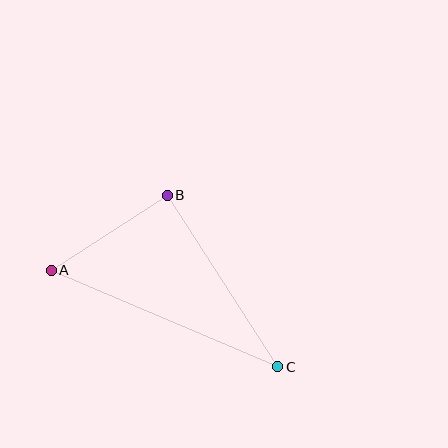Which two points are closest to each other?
Points A and B are closest to each other.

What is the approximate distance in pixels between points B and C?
The distance between B and C is approximately 204 pixels.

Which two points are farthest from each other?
Points A and C are farthest from each other.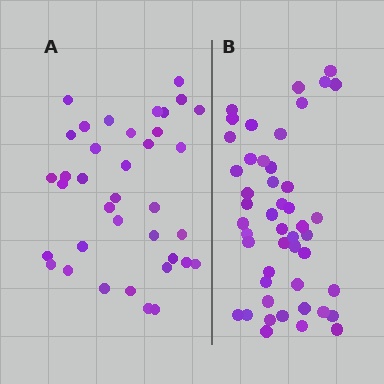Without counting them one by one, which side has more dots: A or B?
Region B (the right region) has more dots.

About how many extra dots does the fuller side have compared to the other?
Region B has roughly 10 or so more dots than region A.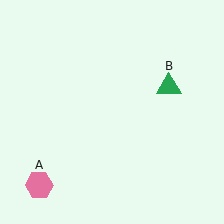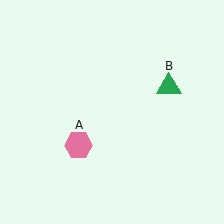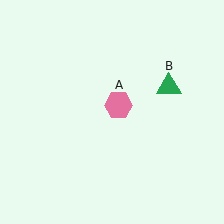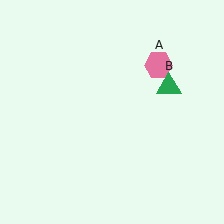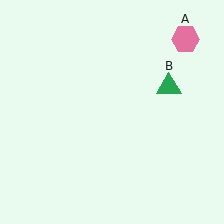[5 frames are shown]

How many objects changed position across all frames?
1 object changed position: pink hexagon (object A).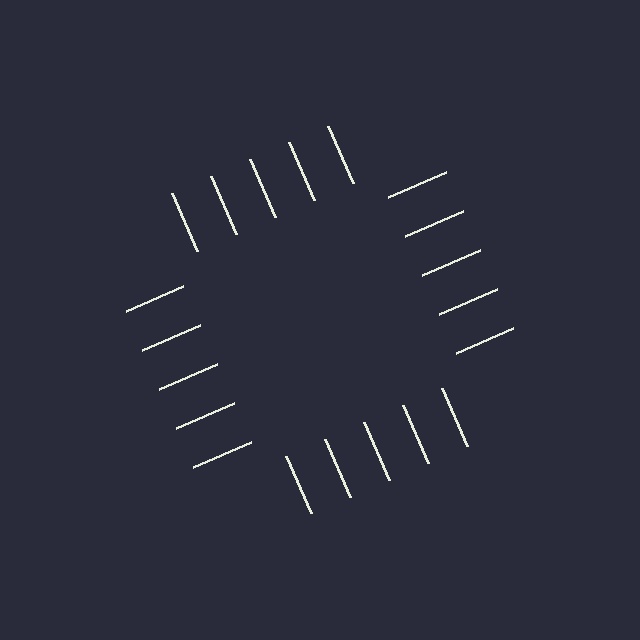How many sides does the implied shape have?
4 sides — the line-ends trace a square.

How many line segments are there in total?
20 — 5 along each of the 4 edges.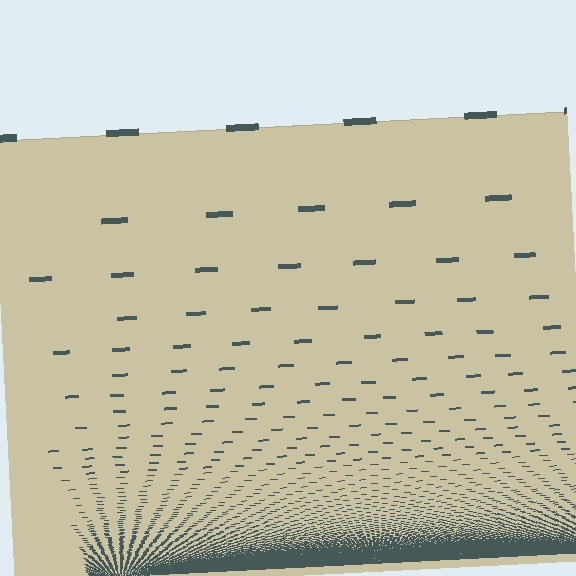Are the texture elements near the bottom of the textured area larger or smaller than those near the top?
Smaller. The gradient is inverted — elements near the bottom are smaller and denser.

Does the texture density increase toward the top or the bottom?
Density increases toward the bottom.